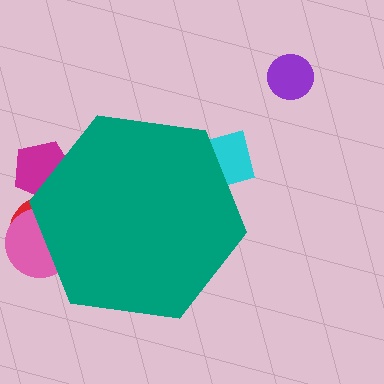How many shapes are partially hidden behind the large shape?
4 shapes are partially hidden.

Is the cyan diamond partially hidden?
Yes, the cyan diamond is partially hidden behind the teal hexagon.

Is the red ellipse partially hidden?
Yes, the red ellipse is partially hidden behind the teal hexagon.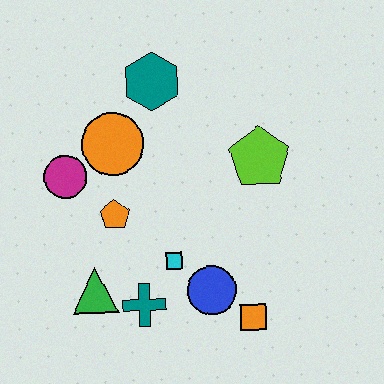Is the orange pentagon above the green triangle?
Yes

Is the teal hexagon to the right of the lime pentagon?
No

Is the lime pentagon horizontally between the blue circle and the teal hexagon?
No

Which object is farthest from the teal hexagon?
The orange square is farthest from the teal hexagon.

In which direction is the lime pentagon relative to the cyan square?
The lime pentagon is above the cyan square.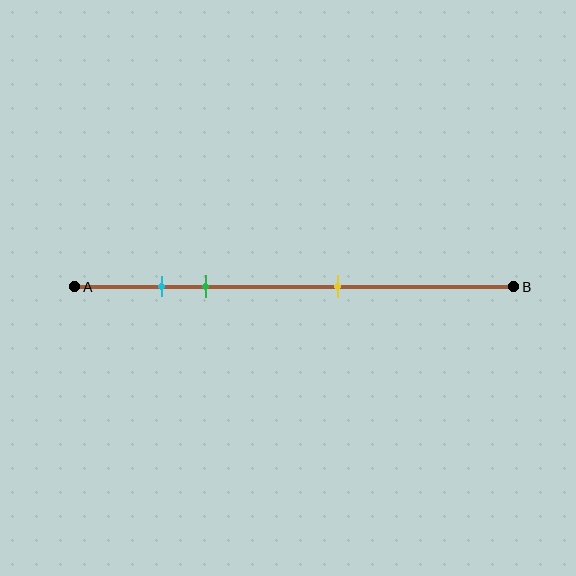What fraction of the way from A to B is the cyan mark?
The cyan mark is approximately 20% (0.2) of the way from A to B.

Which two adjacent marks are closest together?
The cyan and green marks are the closest adjacent pair.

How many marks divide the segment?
There are 3 marks dividing the segment.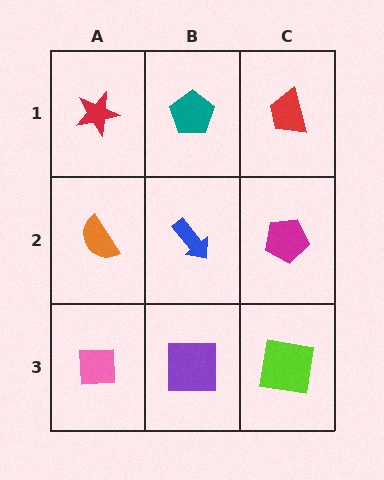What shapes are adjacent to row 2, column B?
A teal pentagon (row 1, column B), a purple square (row 3, column B), an orange semicircle (row 2, column A), a magenta pentagon (row 2, column C).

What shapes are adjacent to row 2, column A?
A red star (row 1, column A), a pink square (row 3, column A), a blue arrow (row 2, column B).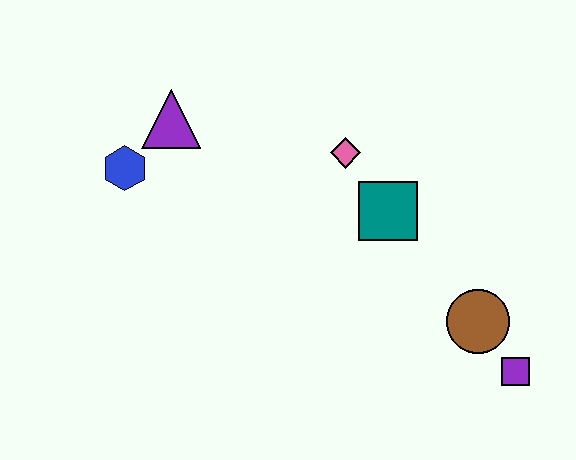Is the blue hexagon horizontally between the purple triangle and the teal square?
No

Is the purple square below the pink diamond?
Yes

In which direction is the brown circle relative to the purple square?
The brown circle is above the purple square.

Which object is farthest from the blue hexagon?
The purple square is farthest from the blue hexagon.